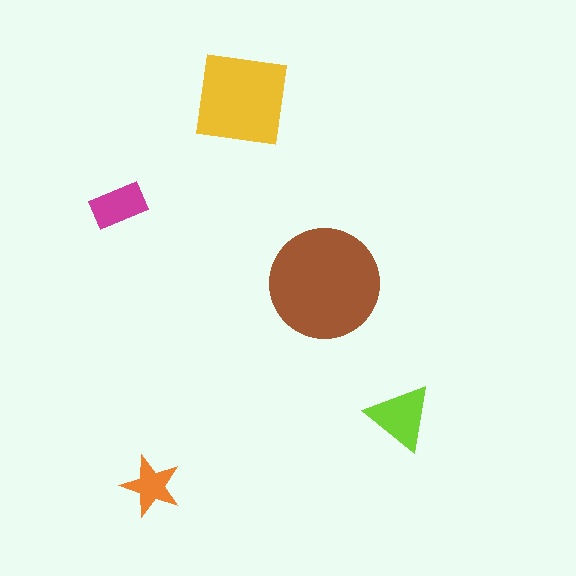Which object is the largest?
The brown circle.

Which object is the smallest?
The orange star.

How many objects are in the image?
There are 5 objects in the image.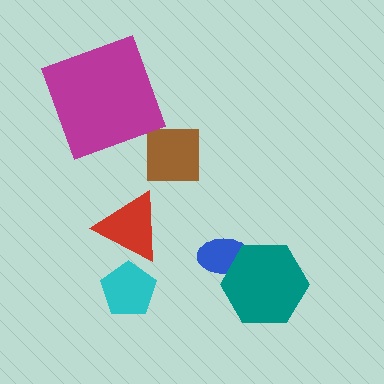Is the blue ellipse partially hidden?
Yes, it is partially covered by another shape.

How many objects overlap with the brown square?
0 objects overlap with the brown square.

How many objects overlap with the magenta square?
0 objects overlap with the magenta square.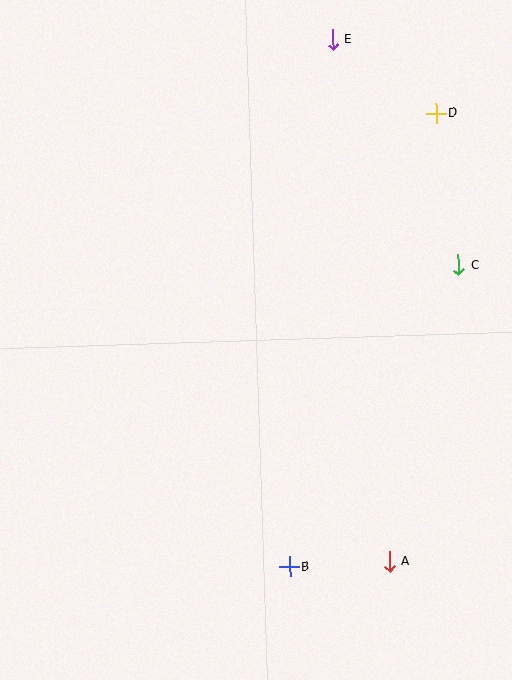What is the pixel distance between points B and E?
The distance between B and E is 529 pixels.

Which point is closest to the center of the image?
Point C at (459, 265) is closest to the center.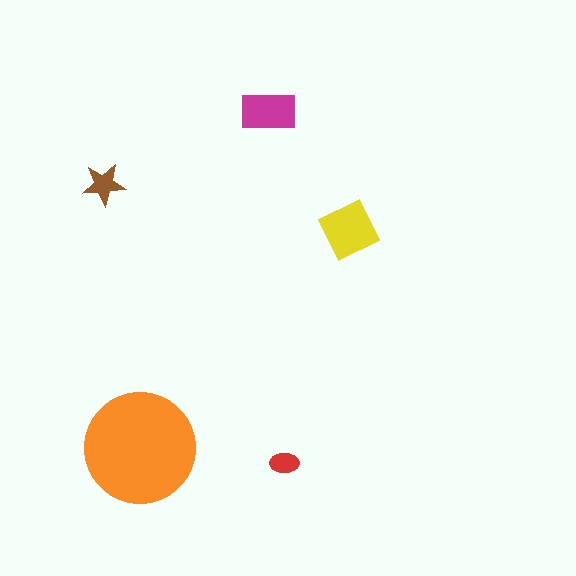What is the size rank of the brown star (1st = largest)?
4th.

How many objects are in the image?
There are 5 objects in the image.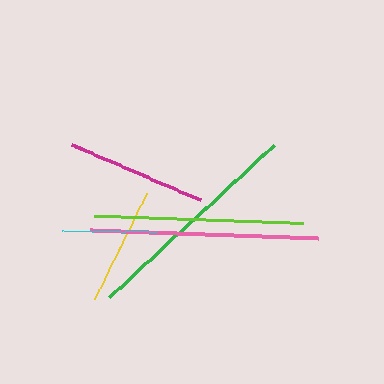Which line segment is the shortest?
The cyan line is the shortest at approximately 94 pixels.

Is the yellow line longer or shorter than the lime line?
The lime line is longer than the yellow line.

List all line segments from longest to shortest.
From longest to shortest: pink, green, lime, magenta, yellow, cyan.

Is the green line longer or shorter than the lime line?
The green line is longer than the lime line.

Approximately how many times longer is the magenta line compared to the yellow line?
The magenta line is approximately 1.2 times the length of the yellow line.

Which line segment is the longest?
The pink line is the longest at approximately 229 pixels.